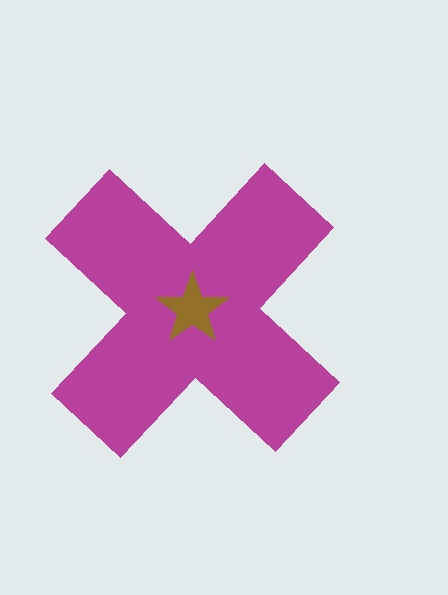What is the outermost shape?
The magenta cross.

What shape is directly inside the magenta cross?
The brown star.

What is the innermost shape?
The brown star.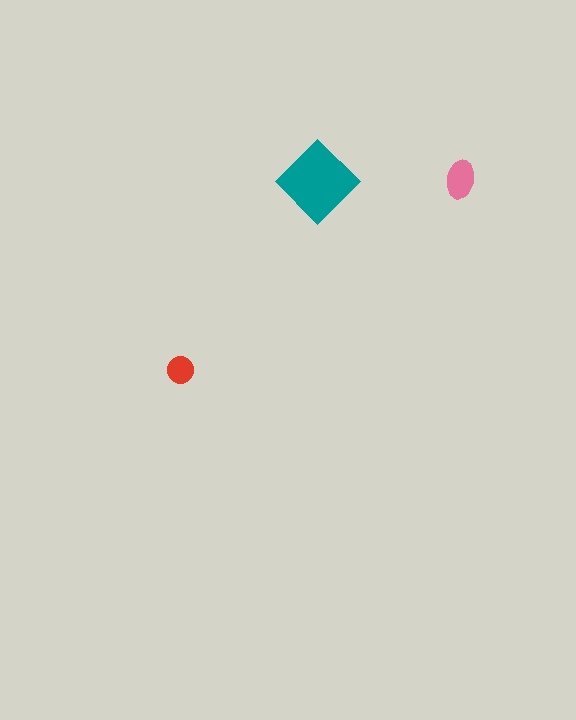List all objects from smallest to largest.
The red circle, the pink ellipse, the teal diamond.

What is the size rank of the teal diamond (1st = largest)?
1st.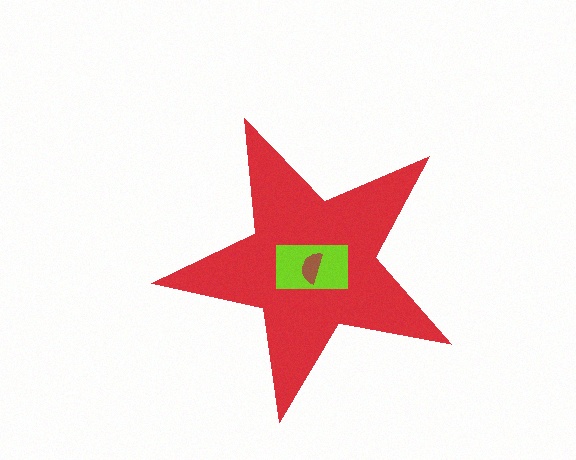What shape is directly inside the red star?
The lime rectangle.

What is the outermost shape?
The red star.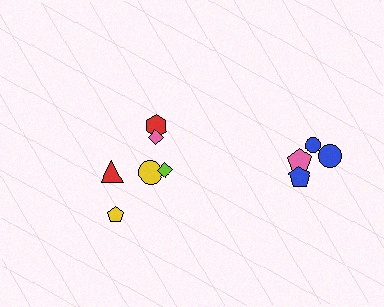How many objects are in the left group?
There are 6 objects.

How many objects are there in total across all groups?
There are 10 objects.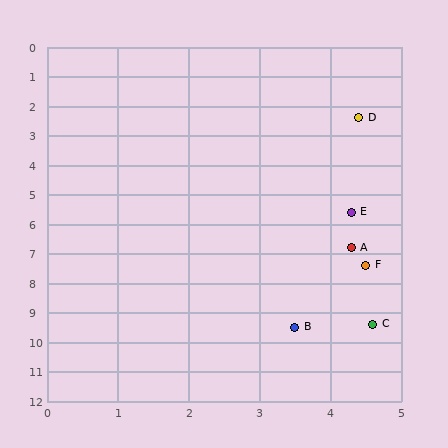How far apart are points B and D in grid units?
Points B and D are about 7.2 grid units apart.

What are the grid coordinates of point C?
Point C is at approximately (4.6, 9.4).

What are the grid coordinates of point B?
Point B is at approximately (3.5, 9.5).